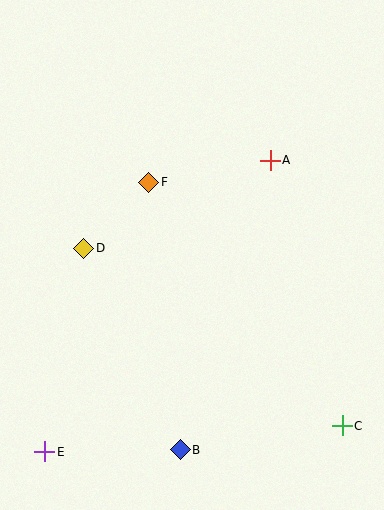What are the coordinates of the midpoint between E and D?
The midpoint between E and D is at (64, 350).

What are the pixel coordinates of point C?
Point C is at (342, 426).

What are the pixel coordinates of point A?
Point A is at (270, 160).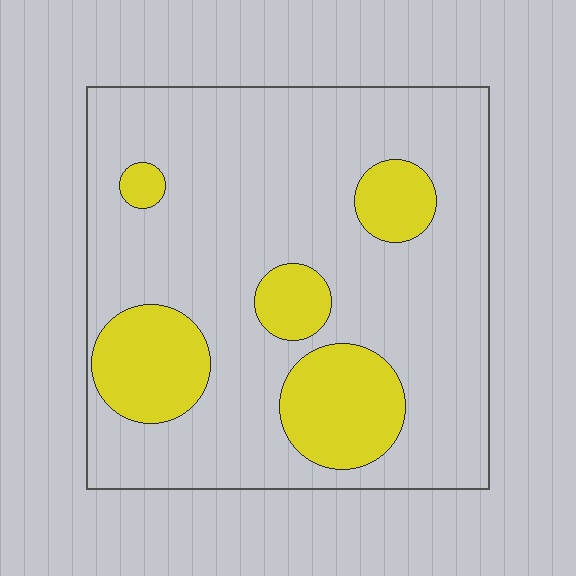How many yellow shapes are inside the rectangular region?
5.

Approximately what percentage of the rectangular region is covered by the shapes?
Approximately 20%.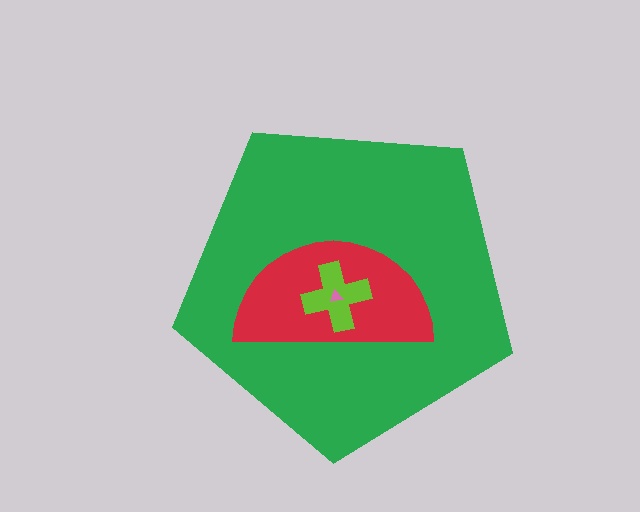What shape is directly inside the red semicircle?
The lime cross.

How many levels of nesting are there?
4.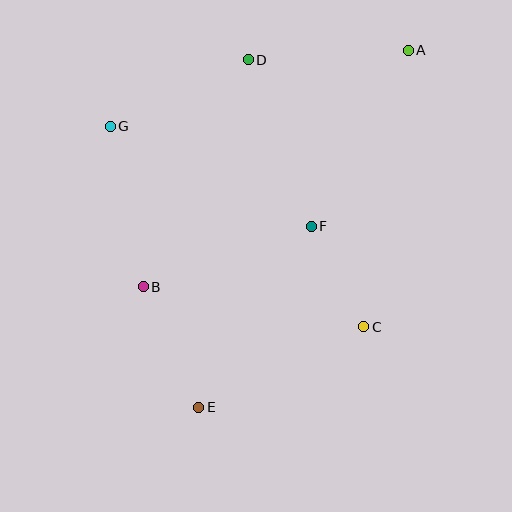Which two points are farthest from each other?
Points A and E are farthest from each other.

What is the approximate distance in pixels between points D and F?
The distance between D and F is approximately 178 pixels.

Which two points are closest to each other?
Points C and F are closest to each other.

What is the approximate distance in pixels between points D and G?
The distance between D and G is approximately 153 pixels.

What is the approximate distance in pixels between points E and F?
The distance between E and F is approximately 213 pixels.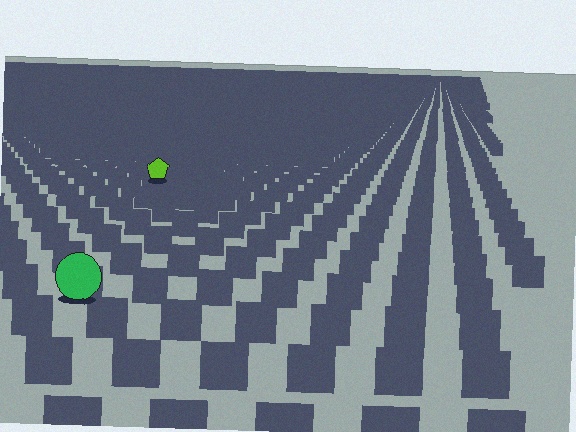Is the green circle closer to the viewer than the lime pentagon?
Yes. The green circle is closer — you can tell from the texture gradient: the ground texture is coarser near it.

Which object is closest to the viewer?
The green circle is closest. The texture marks near it are larger and more spread out.